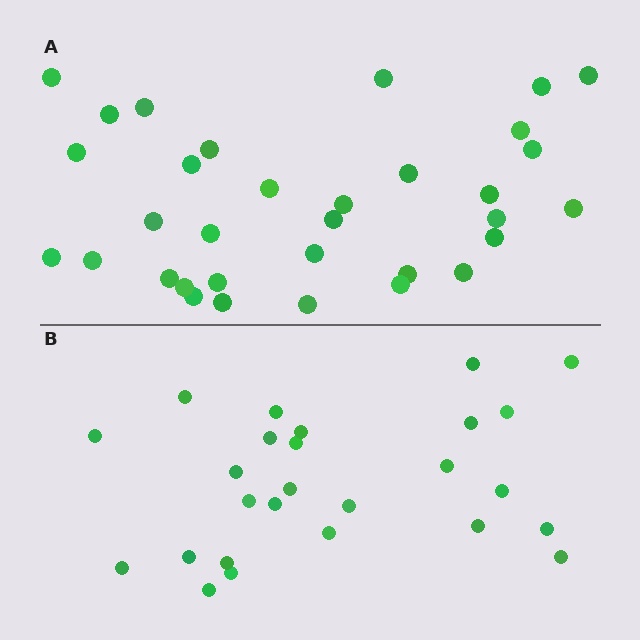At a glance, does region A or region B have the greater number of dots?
Region A (the top region) has more dots.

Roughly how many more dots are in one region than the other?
Region A has roughly 8 or so more dots than region B.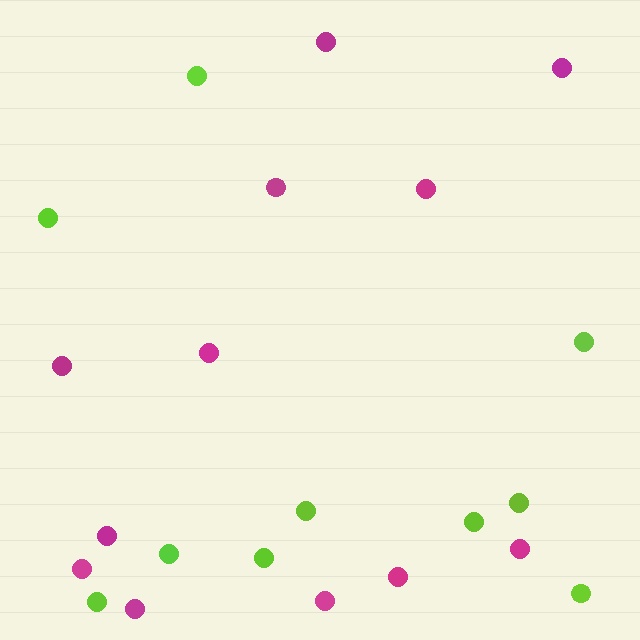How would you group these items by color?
There are 2 groups: one group of magenta circles (12) and one group of lime circles (10).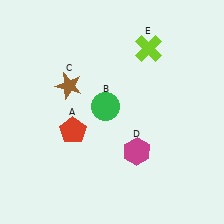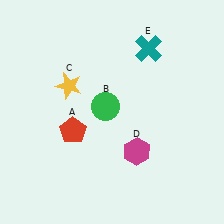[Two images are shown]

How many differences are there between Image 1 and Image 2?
There are 2 differences between the two images.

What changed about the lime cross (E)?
In Image 1, E is lime. In Image 2, it changed to teal.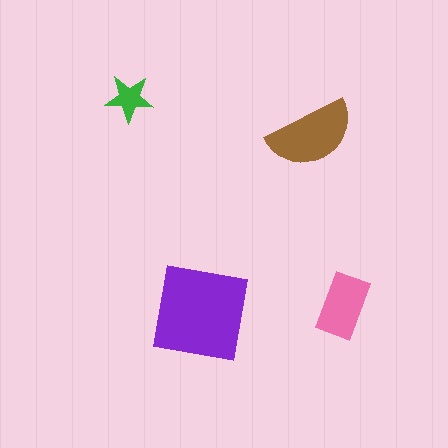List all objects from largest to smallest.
The purple square, the brown semicircle, the pink rectangle, the green star.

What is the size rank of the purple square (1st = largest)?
1st.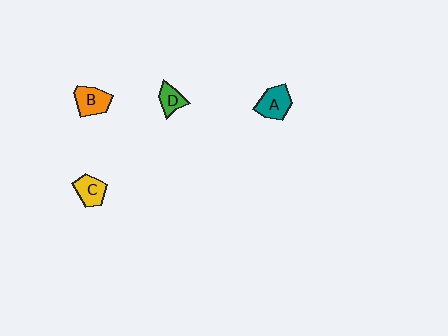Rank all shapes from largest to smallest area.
From largest to smallest: A (teal), B (orange), C (yellow), D (green).